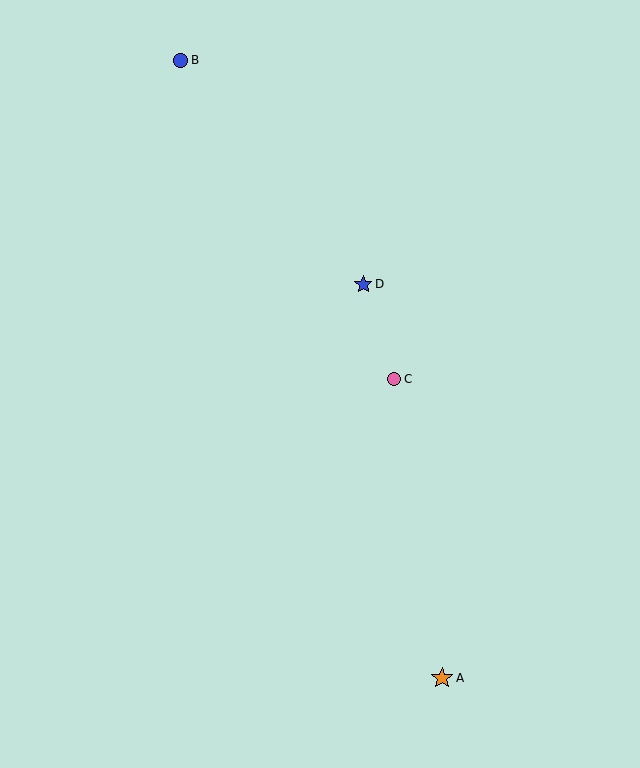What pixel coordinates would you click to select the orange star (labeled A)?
Click at (442, 678) to select the orange star A.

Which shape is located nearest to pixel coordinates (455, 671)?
The orange star (labeled A) at (442, 678) is nearest to that location.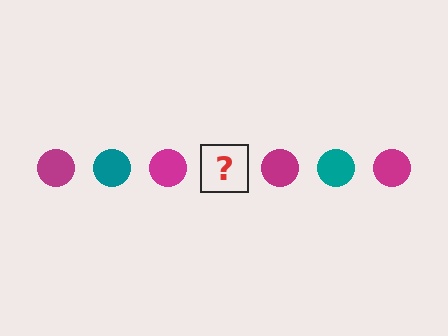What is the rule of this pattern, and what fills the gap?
The rule is that the pattern cycles through magenta, teal circles. The gap should be filled with a teal circle.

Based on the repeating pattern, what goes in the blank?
The blank should be a teal circle.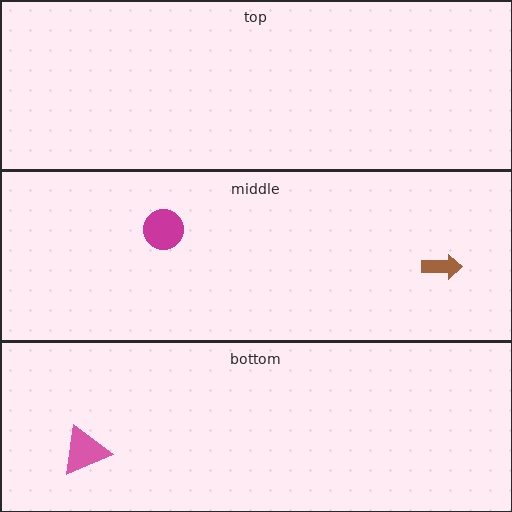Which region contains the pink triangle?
The bottom region.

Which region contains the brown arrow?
The middle region.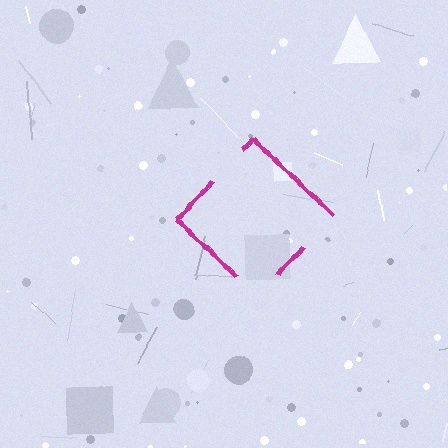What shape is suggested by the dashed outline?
The dashed outline suggests a diamond.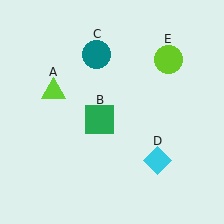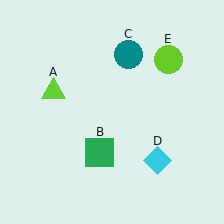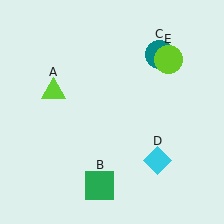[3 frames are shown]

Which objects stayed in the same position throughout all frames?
Lime triangle (object A) and cyan diamond (object D) and lime circle (object E) remained stationary.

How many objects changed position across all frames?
2 objects changed position: green square (object B), teal circle (object C).